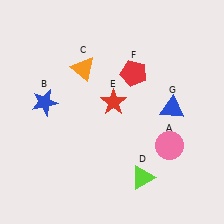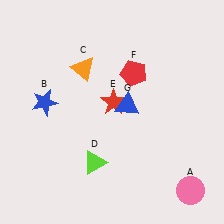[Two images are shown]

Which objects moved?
The objects that moved are: the pink circle (A), the lime triangle (D), the blue triangle (G).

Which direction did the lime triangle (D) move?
The lime triangle (D) moved left.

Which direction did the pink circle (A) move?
The pink circle (A) moved down.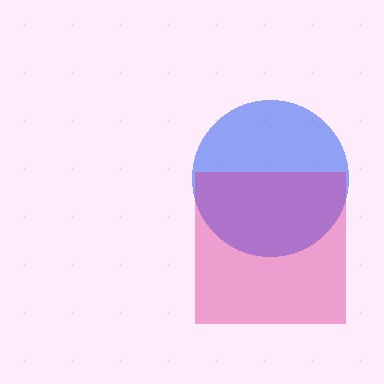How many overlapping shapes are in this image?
There are 2 overlapping shapes in the image.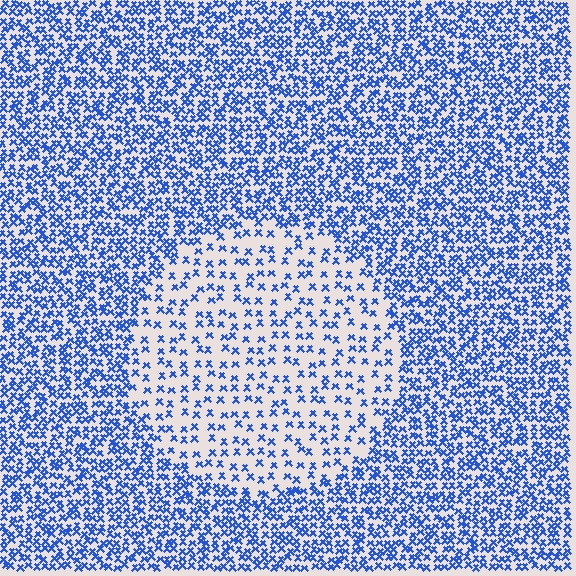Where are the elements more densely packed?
The elements are more densely packed outside the circle boundary.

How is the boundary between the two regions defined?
The boundary is defined by a change in element density (approximately 2.4x ratio). All elements are the same color, size, and shape.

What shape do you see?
I see a circle.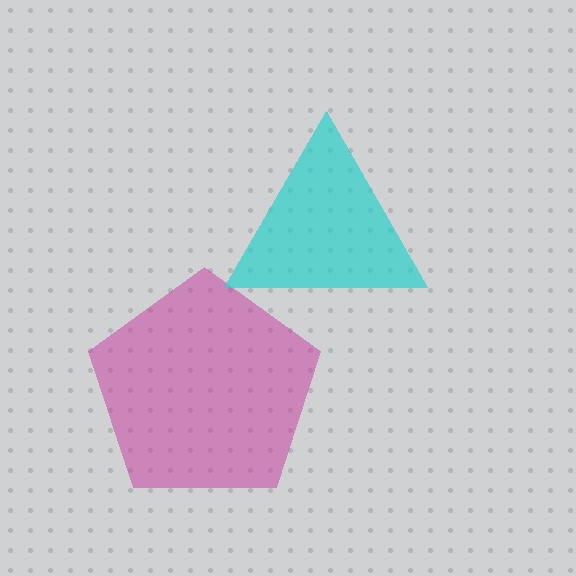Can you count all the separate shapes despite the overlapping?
Yes, there are 2 separate shapes.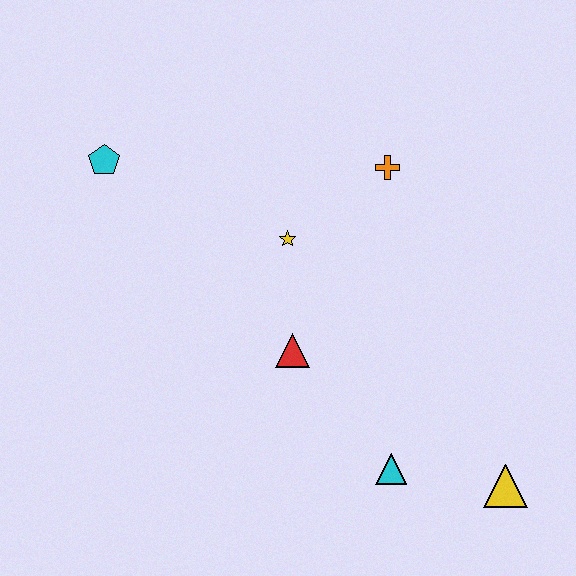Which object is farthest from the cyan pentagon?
The yellow triangle is farthest from the cyan pentagon.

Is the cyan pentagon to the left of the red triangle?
Yes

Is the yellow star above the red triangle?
Yes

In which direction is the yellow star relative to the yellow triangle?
The yellow star is above the yellow triangle.